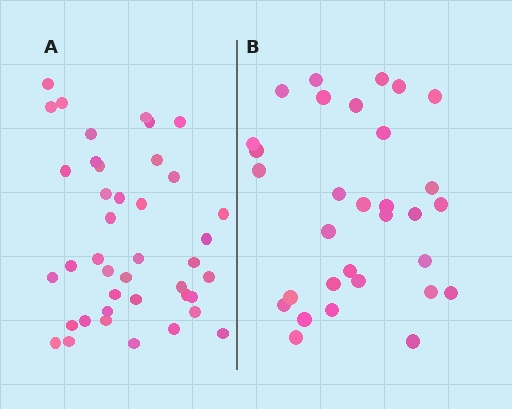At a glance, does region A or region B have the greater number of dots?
Region A (the left region) has more dots.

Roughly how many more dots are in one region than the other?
Region A has roughly 10 or so more dots than region B.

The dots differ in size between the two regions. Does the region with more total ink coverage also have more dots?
No. Region B has more total ink coverage because its dots are larger, but region A actually contains more individual dots. Total area can be misleading — the number of items is what matters here.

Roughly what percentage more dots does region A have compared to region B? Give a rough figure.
About 30% more.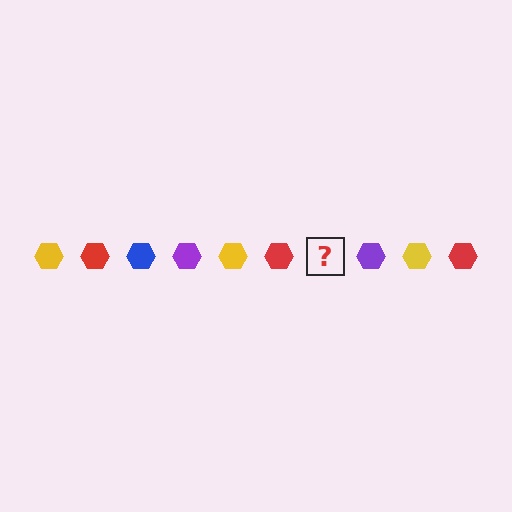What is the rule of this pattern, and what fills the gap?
The rule is that the pattern cycles through yellow, red, blue, purple hexagons. The gap should be filled with a blue hexagon.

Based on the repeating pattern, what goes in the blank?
The blank should be a blue hexagon.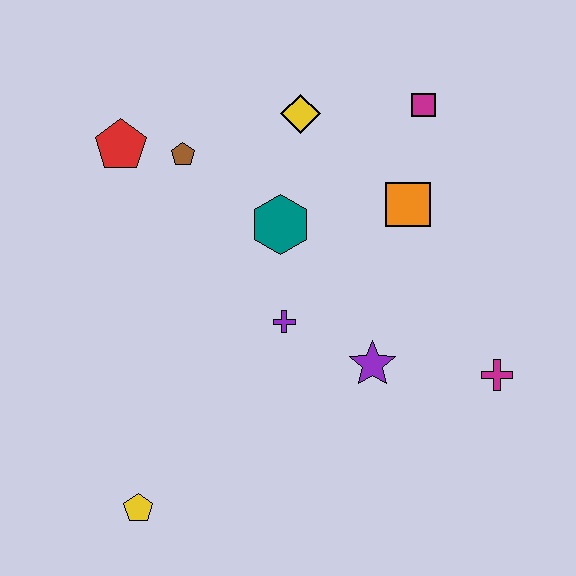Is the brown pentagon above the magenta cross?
Yes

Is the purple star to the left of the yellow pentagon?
No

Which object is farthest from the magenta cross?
The red pentagon is farthest from the magenta cross.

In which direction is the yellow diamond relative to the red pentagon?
The yellow diamond is to the right of the red pentagon.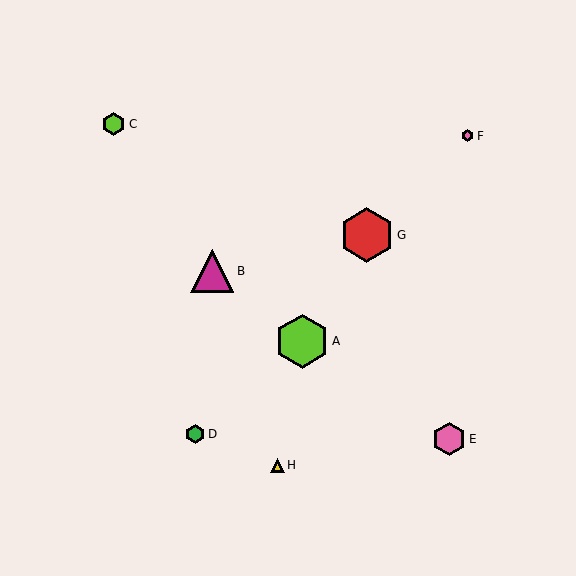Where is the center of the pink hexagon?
The center of the pink hexagon is at (450, 438).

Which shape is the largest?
The red hexagon (labeled G) is the largest.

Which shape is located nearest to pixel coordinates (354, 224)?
The red hexagon (labeled G) at (367, 235) is nearest to that location.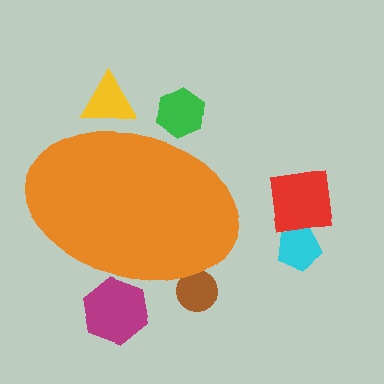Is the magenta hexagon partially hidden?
Yes, the magenta hexagon is partially hidden behind the orange ellipse.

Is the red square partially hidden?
No, the red square is fully visible.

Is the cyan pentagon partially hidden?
No, the cyan pentagon is fully visible.